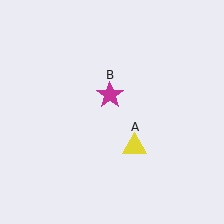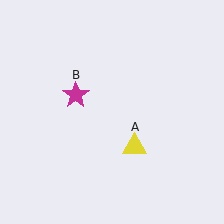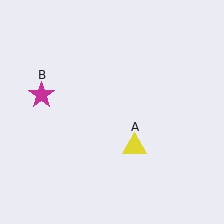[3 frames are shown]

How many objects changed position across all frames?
1 object changed position: magenta star (object B).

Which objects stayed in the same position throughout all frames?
Yellow triangle (object A) remained stationary.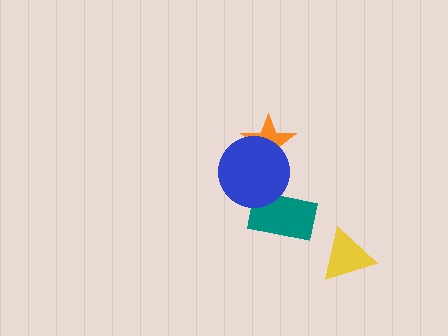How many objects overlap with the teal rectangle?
1 object overlaps with the teal rectangle.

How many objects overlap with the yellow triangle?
0 objects overlap with the yellow triangle.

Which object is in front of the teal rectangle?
The blue circle is in front of the teal rectangle.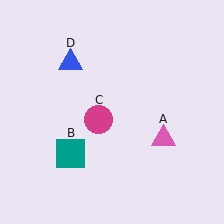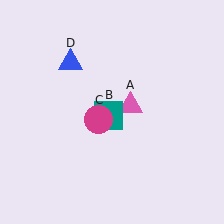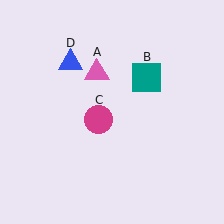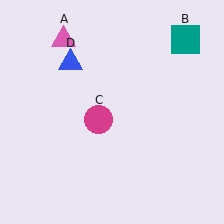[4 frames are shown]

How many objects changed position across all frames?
2 objects changed position: pink triangle (object A), teal square (object B).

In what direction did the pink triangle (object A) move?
The pink triangle (object A) moved up and to the left.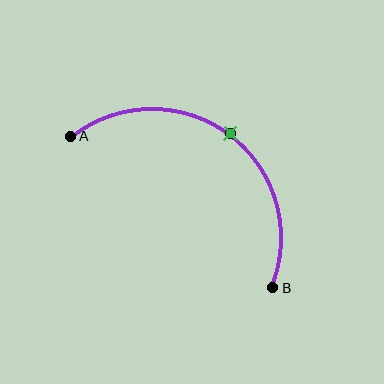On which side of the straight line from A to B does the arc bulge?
The arc bulges above and to the right of the straight line connecting A and B.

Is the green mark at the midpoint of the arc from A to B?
Yes. The green mark lies on the arc at equal arc-length from both A and B — it is the arc midpoint.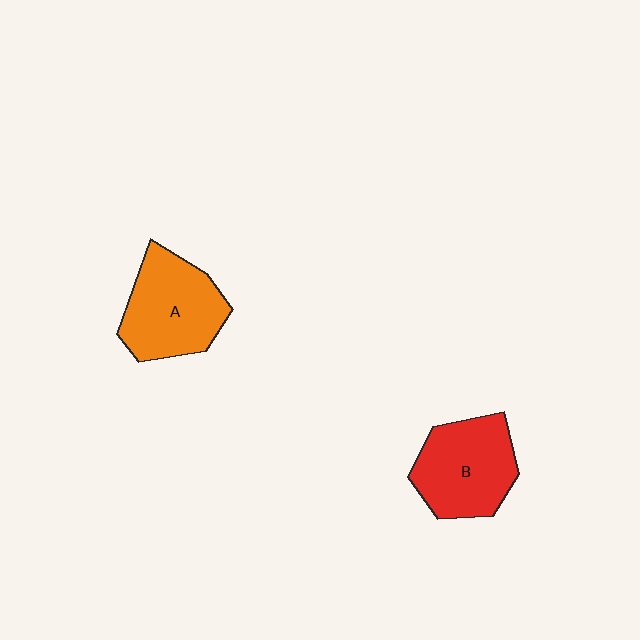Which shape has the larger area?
Shape A (orange).